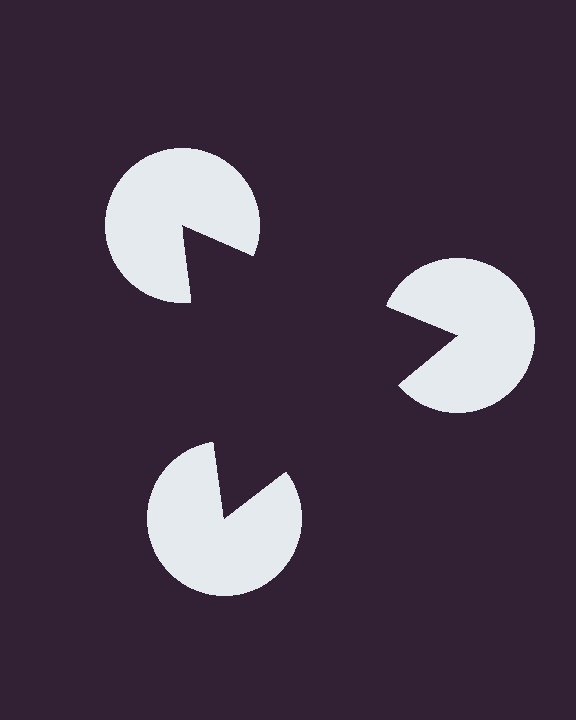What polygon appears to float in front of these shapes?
An illusory triangle — its edges are inferred from the aligned wedge cuts in the pac-man discs, not physically drawn.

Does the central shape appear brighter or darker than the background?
It typically appears slightly darker than the background, even though no actual brightness change is drawn.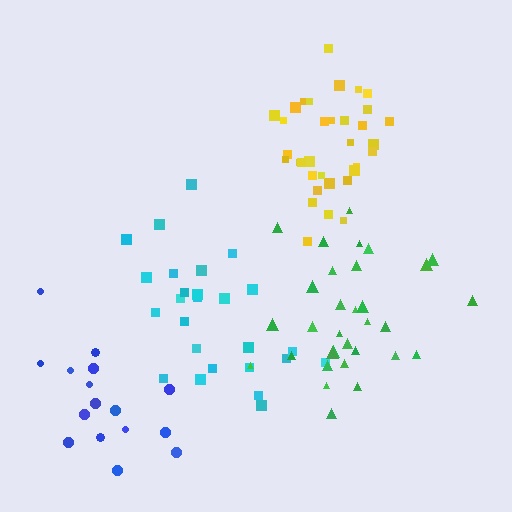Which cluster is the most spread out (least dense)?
Blue.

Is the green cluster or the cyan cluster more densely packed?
Cyan.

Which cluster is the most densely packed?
Yellow.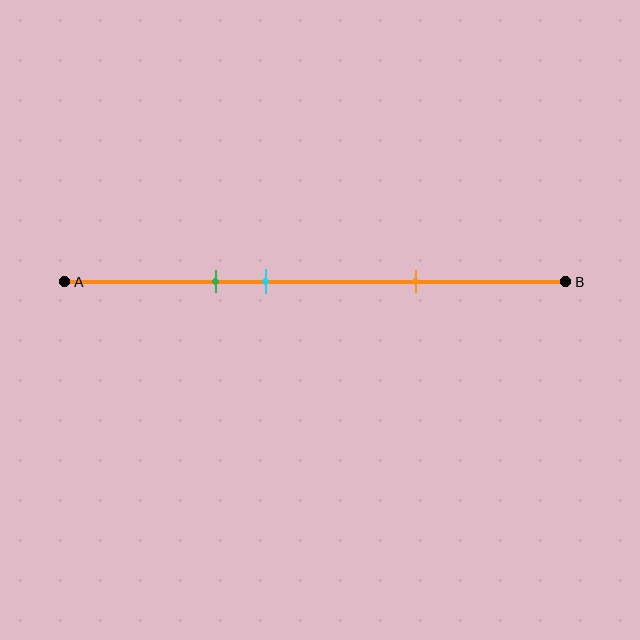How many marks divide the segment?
There are 3 marks dividing the segment.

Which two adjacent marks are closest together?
The green and cyan marks are the closest adjacent pair.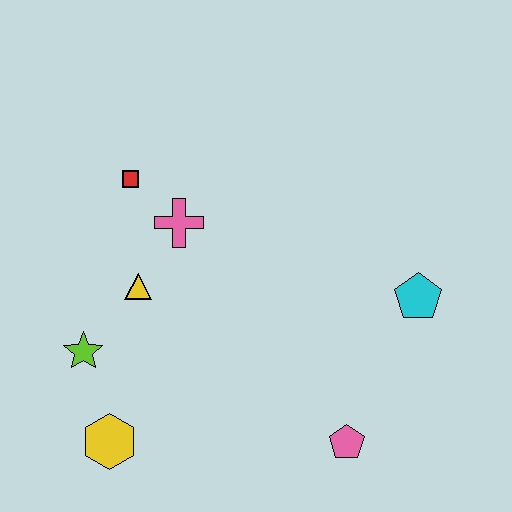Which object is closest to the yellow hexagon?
The lime star is closest to the yellow hexagon.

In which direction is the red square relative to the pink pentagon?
The red square is above the pink pentagon.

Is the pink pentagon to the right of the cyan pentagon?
No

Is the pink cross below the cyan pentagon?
No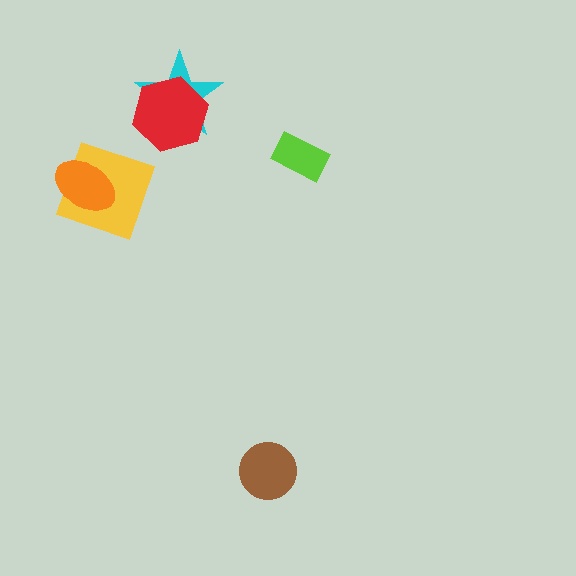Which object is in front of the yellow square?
The orange ellipse is in front of the yellow square.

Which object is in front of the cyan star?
The red hexagon is in front of the cyan star.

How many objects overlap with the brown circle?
0 objects overlap with the brown circle.